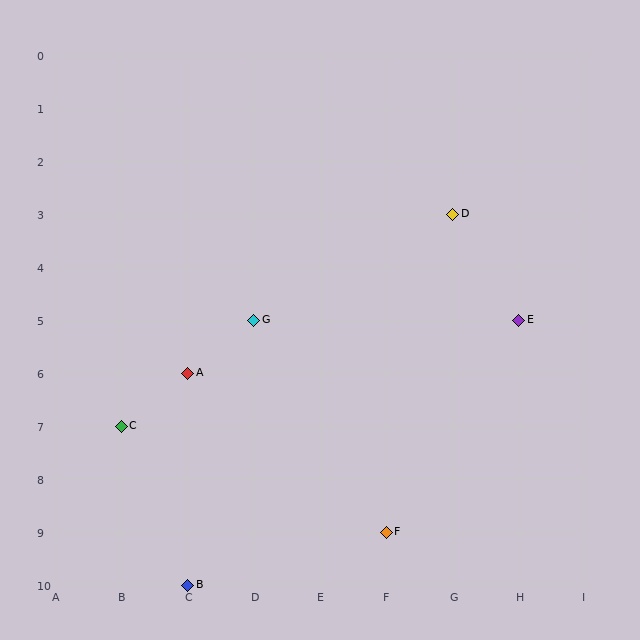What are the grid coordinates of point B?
Point B is at grid coordinates (C, 10).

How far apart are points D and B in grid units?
Points D and B are 4 columns and 7 rows apart (about 8.1 grid units diagonally).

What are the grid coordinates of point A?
Point A is at grid coordinates (C, 6).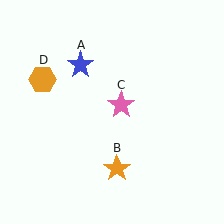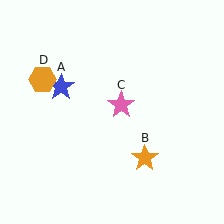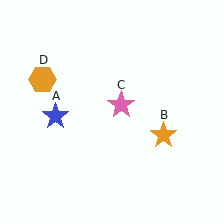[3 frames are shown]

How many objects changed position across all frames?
2 objects changed position: blue star (object A), orange star (object B).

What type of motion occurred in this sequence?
The blue star (object A), orange star (object B) rotated counterclockwise around the center of the scene.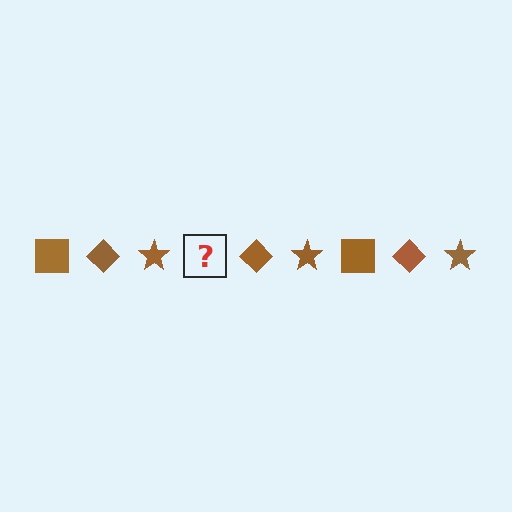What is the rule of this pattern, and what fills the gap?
The rule is that the pattern cycles through square, diamond, star shapes in brown. The gap should be filled with a brown square.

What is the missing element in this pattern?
The missing element is a brown square.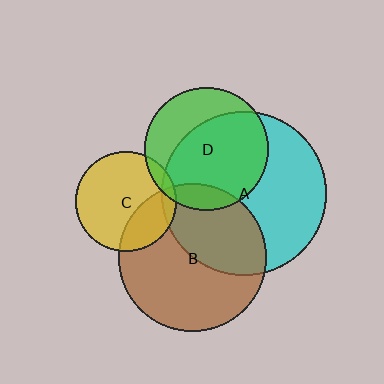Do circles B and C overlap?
Yes.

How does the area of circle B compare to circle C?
Approximately 2.2 times.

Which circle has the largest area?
Circle A (cyan).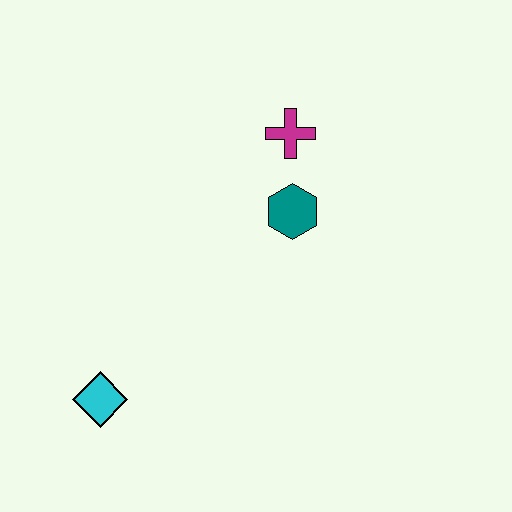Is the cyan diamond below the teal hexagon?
Yes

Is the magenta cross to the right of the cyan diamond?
Yes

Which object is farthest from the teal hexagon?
The cyan diamond is farthest from the teal hexagon.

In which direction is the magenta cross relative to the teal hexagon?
The magenta cross is above the teal hexagon.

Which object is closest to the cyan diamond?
The teal hexagon is closest to the cyan diamond.